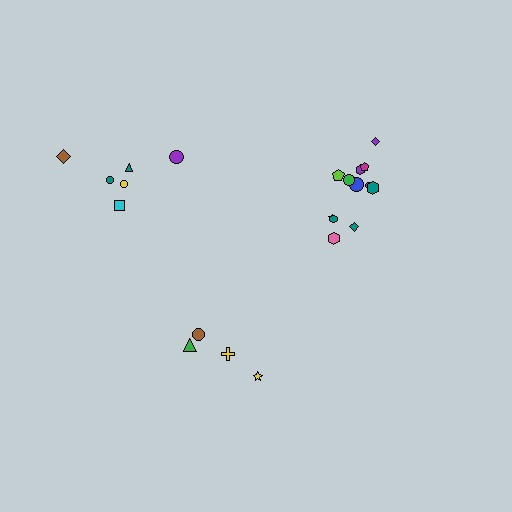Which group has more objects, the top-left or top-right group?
The top-right group.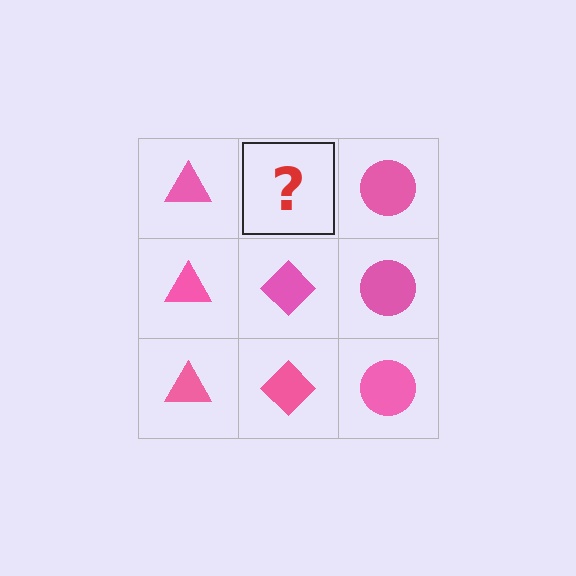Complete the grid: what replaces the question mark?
The question mark should be replaced with a pink diamond.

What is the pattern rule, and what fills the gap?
The rule is that each column has a consistent shape. The gap should be filled with a pink diamond.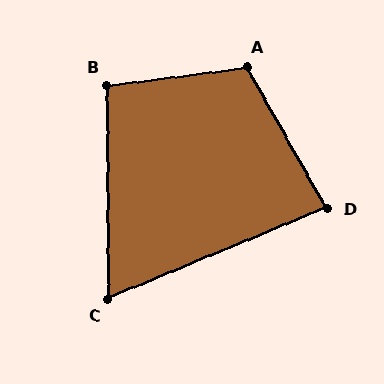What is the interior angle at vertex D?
Approximately 83 degrees (acute).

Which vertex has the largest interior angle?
A, at approximately 112 degrees.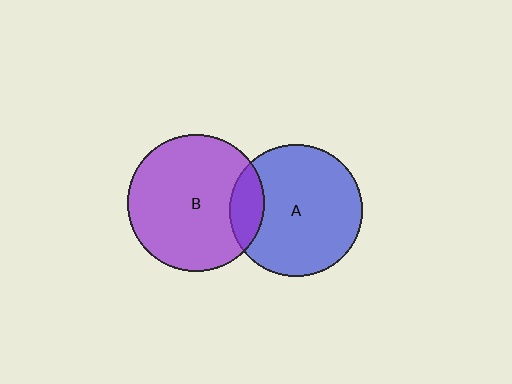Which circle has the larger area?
Circle B (purple).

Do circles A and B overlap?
Yes.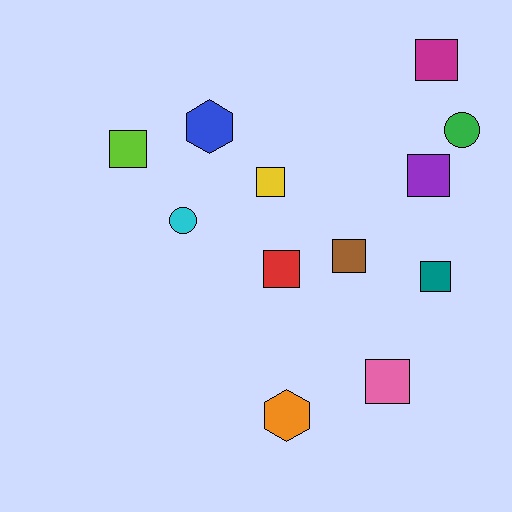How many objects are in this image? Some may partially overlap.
There are 12 objects.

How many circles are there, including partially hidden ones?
There are 2 circles.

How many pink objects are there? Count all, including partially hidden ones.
There is 1 pink object.